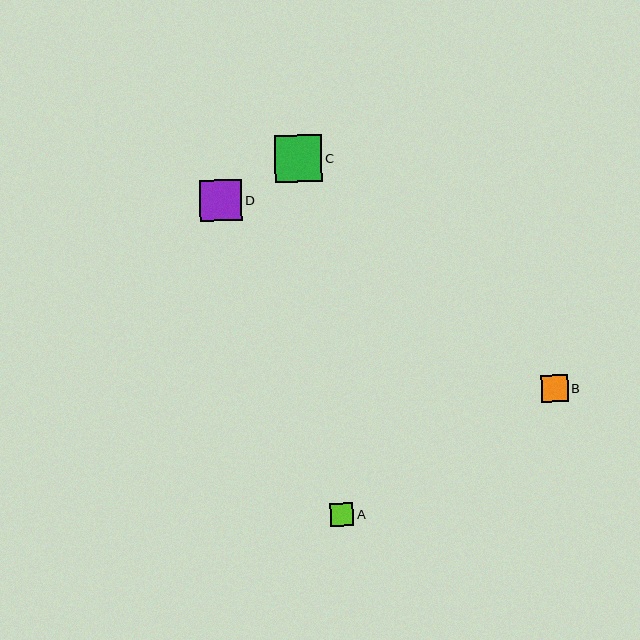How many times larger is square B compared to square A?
Square B is approximately 1.2 times the size of square A.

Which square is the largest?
Square C is the largest with a size of approximately 47 pixels.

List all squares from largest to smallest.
From largest to smallest: C, D, B, A.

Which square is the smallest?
Square A is the smallest with a size of approximately 23 pixels.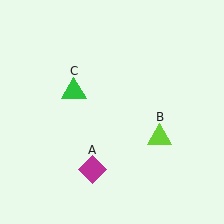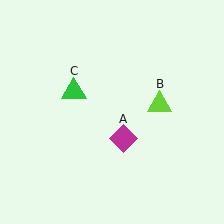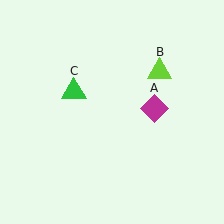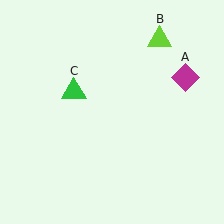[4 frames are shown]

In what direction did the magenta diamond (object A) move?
The magenta diamond (object A) moved up and to the right.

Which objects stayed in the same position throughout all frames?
Green triangle (object C) remained stationary.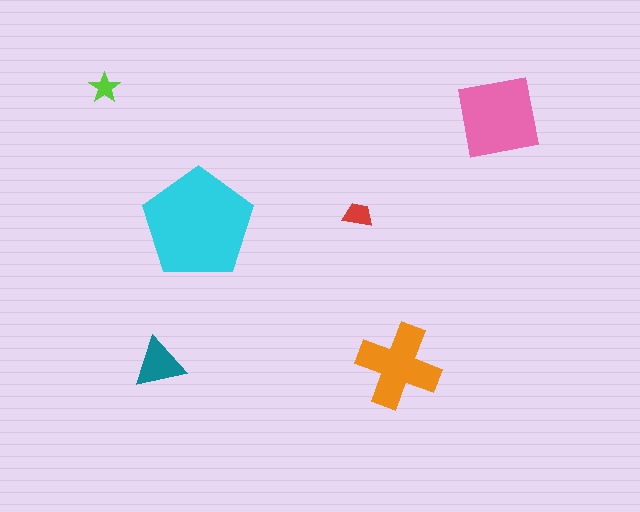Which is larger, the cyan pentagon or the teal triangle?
The cyan pentagon.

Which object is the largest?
The cyan pentagon.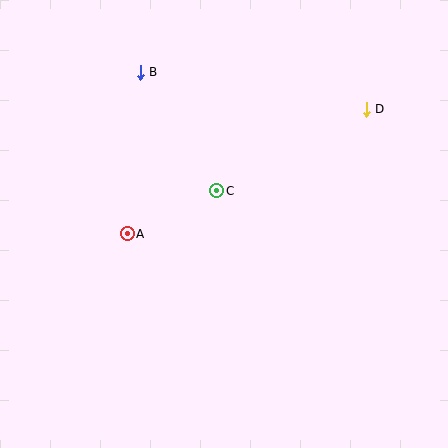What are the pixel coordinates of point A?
Point A is at (127, 234).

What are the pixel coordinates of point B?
Point B is at (140, 72).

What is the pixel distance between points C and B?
The distance between C and B is 141 pixels.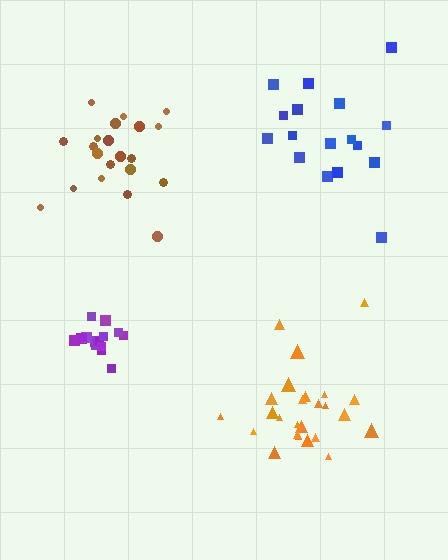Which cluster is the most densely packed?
Purple.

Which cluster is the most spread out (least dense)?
Blue.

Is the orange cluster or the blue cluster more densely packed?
Orange.